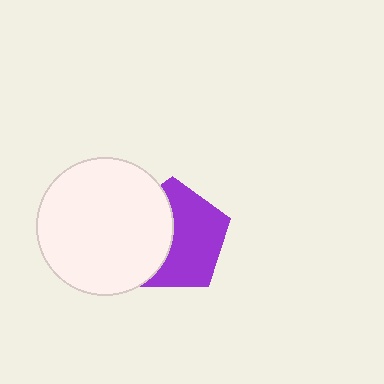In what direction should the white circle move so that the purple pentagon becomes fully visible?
The white circle should move left. That is the shortest direction to clear the overlap and leave the purple pentagon fully visible.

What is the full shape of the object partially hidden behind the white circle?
The partially hidden object is a purple pentagon.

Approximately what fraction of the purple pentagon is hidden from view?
Roughly 42% of the purple pentagon is hidden behind the white circle.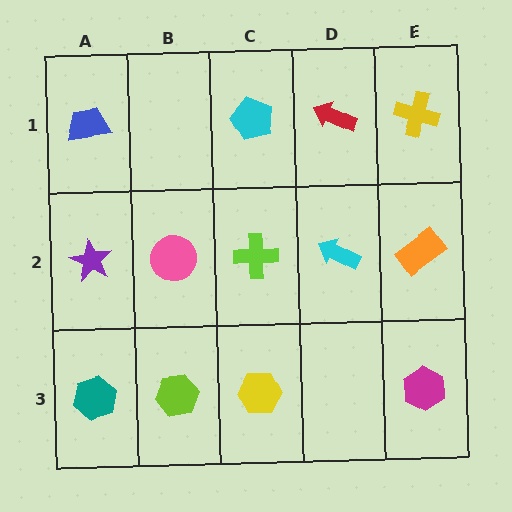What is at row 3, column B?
A lime hexagon.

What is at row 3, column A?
A teal hexagon.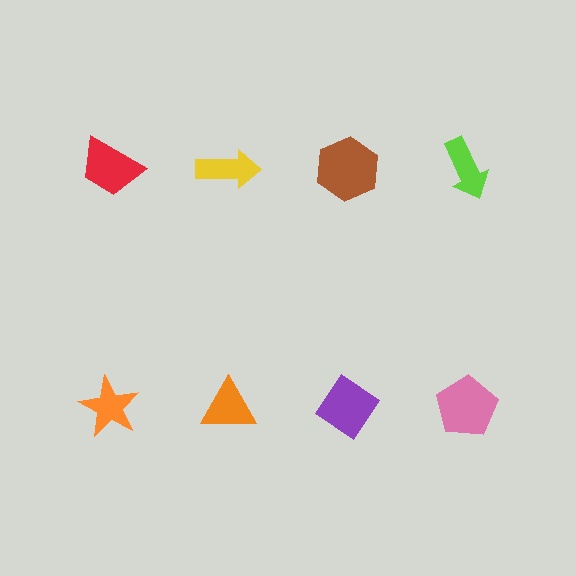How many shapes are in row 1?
4 shapes.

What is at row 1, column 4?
A lime arrow.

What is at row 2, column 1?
An orange star.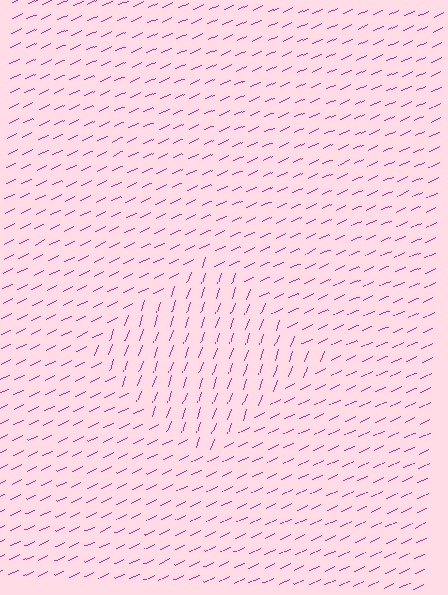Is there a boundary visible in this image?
Yes, there is a texture boundary formed by a change in line orientation.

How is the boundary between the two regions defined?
The boundary is defined purely by a change in line orientation (approximately 45 degrees difference). All lines are the same color and thickness.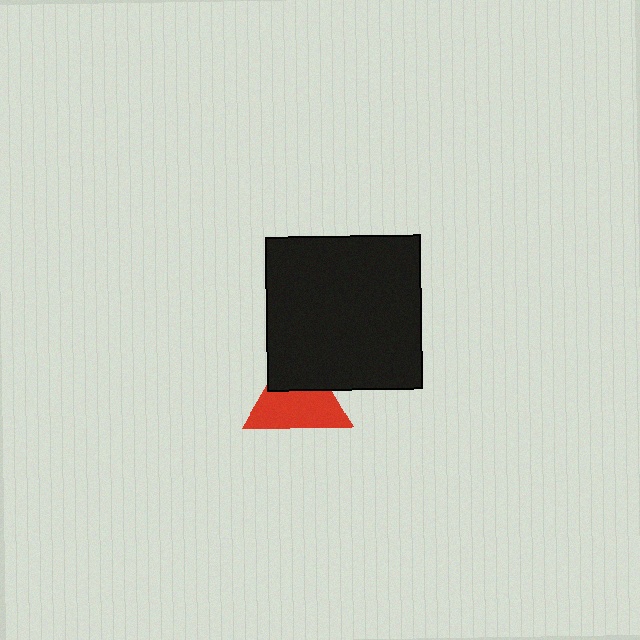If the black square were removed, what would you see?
You would see the complete red triangle.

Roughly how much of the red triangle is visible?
About half of it is visible (roughly 61%).